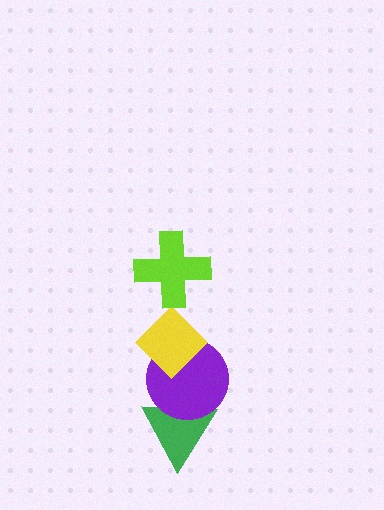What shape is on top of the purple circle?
The yellow diamond is on top of the purple circle.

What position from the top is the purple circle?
The purple circle is 3rd from the top.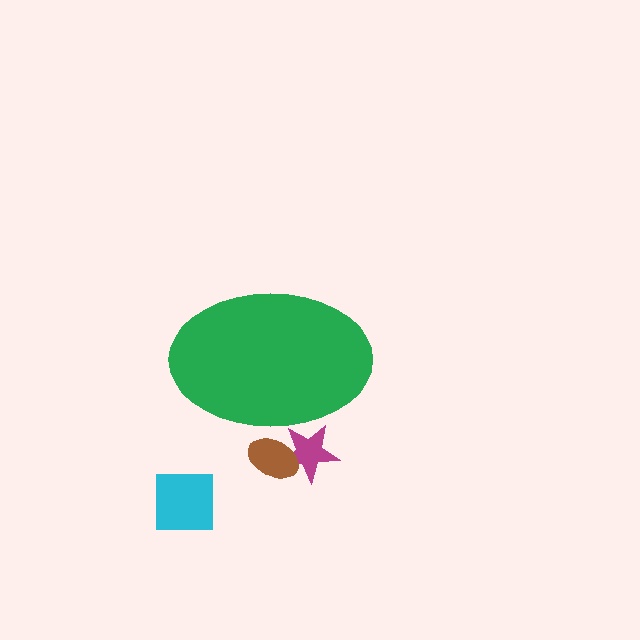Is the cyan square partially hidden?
No, the cyan square is fully visible.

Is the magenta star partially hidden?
Yes, the magenta star is partially hidden behind the green ellipse.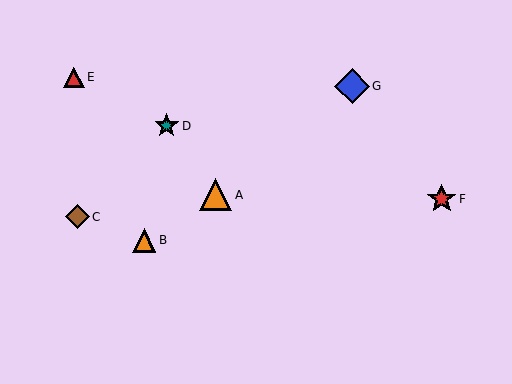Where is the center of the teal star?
The center of the teal star is at (167, 126).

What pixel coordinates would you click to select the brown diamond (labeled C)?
Click at (77, 217) to select the brown diamond C.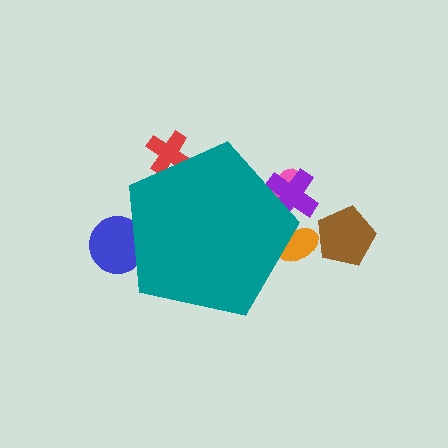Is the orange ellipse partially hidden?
Yes, the orange ellipse is partially hidden behind the teal pentagon.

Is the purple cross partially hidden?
Yes, the purple cross is partially hidden behind the teal pentagon.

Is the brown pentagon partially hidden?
No, the brown pentagon is fully visible.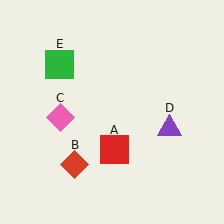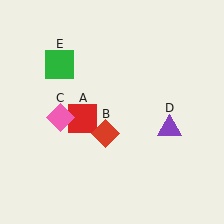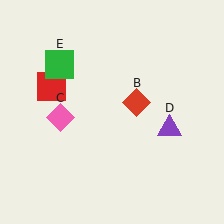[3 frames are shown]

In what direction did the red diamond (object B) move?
The red diamond (object B) moved up and to the right.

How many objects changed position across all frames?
2 objects changed position: red square (object A), red diamond (object B).